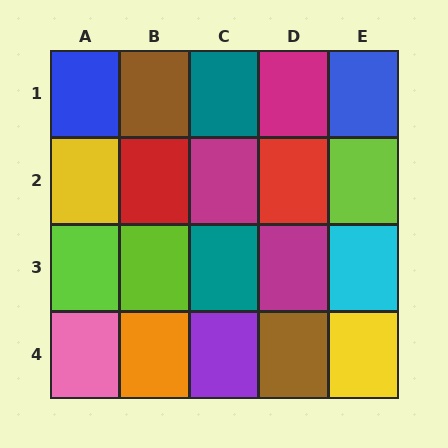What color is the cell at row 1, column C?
Teal.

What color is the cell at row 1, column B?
Brown.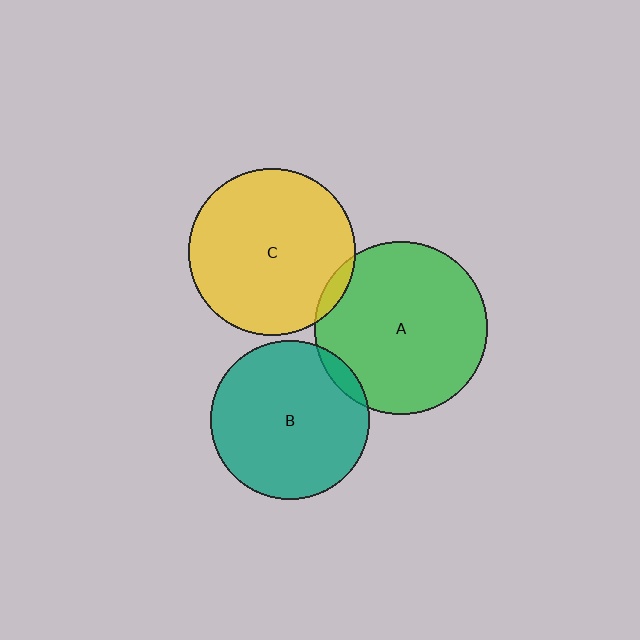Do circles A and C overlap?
Yes.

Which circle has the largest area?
Circle A (green).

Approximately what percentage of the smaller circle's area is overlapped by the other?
Approximately 5%.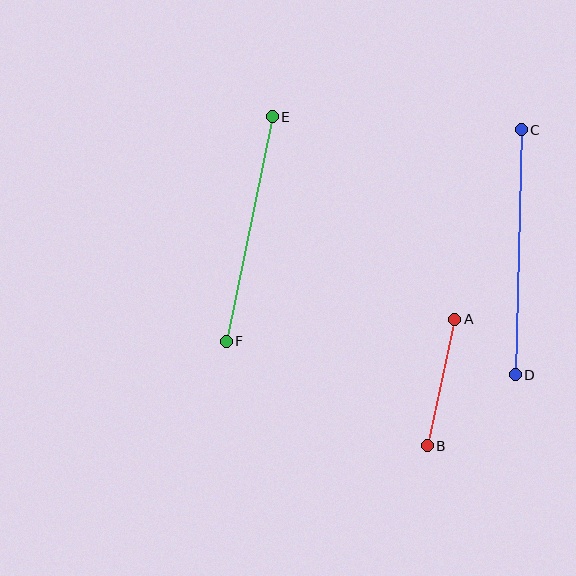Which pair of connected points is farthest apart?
Points C and D are farthest apart.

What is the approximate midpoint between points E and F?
The midpoint is at approximately (249, 229) pixels.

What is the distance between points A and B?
The distance is approximately 130 pixels.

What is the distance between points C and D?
The distance is approximately 245 pixels.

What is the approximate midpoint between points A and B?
The midpoint is at approximately (441, 383) pixels.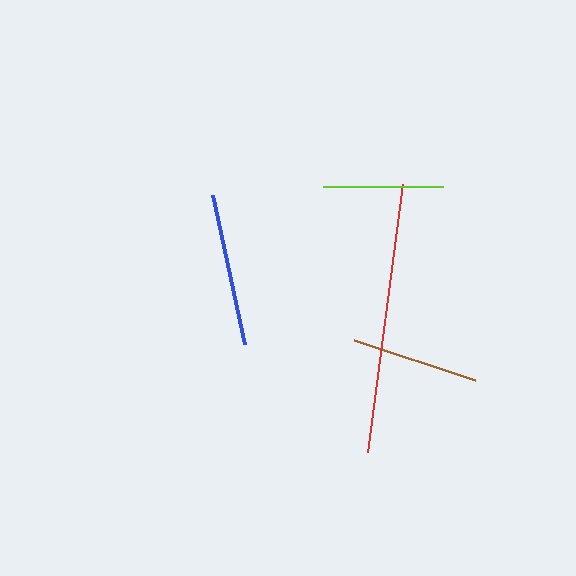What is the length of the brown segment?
The brown segment is approximately 127 pixels long.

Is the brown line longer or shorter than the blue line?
The blue line is longer than the brown line.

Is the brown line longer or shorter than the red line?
The red line is longer than the brown line.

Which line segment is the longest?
The red line is the longest at approximately 270 pixels.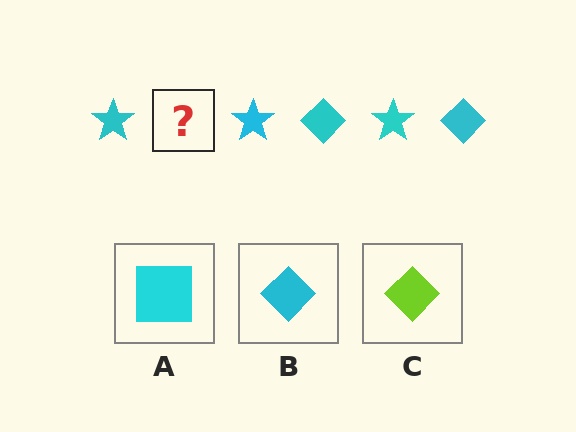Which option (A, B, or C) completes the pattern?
B.